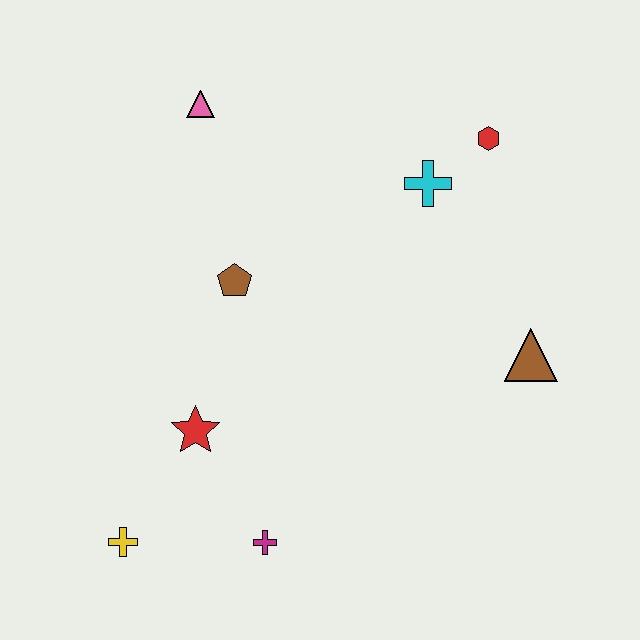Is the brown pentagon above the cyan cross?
No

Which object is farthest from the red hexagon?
The yellow cross is farthest from the red hexagon.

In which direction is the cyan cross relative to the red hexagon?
The cyan cross is to the left of the red hexagon.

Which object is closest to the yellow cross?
The red star is closest to the yellow cross.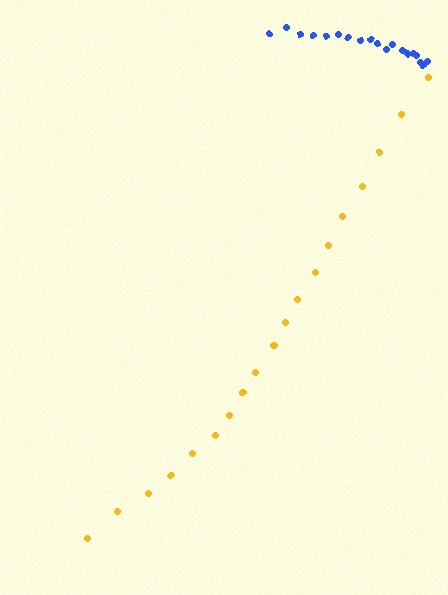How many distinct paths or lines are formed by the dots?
There are 2 distinct paths.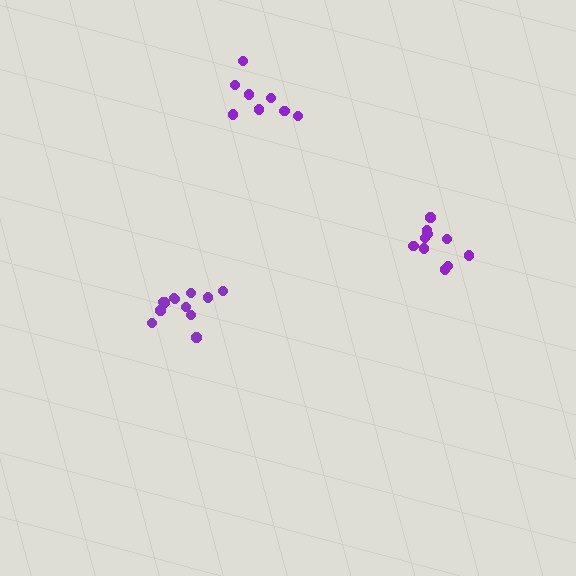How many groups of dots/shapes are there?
There are 3 groups.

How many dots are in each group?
Group 1: 10 dots, Group 2: 8 dots, Group 3: 12 dots (30 total).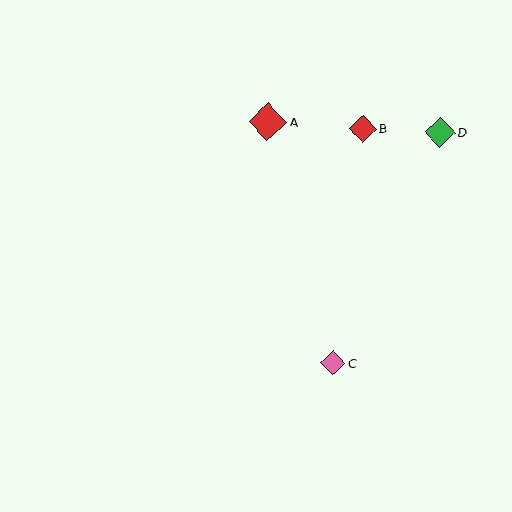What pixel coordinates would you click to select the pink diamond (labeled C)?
Click at (333, 363) to select the pink diamond C.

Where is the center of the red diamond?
The center of the red diamond is at (268, 122).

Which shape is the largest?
The red diamond (labeled A) is the largest.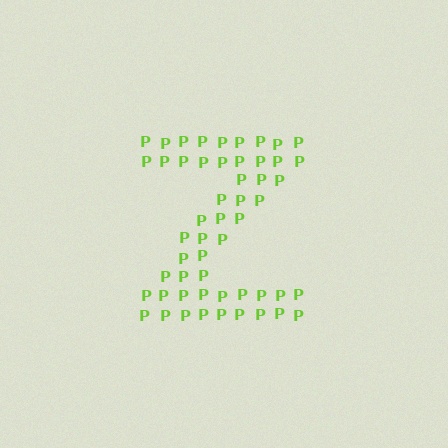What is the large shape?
The large shape is the letter Z.